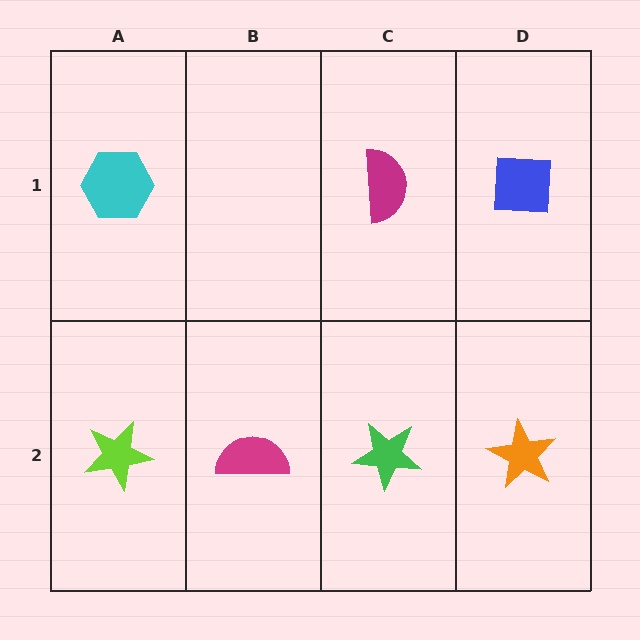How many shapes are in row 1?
3 shapes.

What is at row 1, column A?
A cyan hexagon.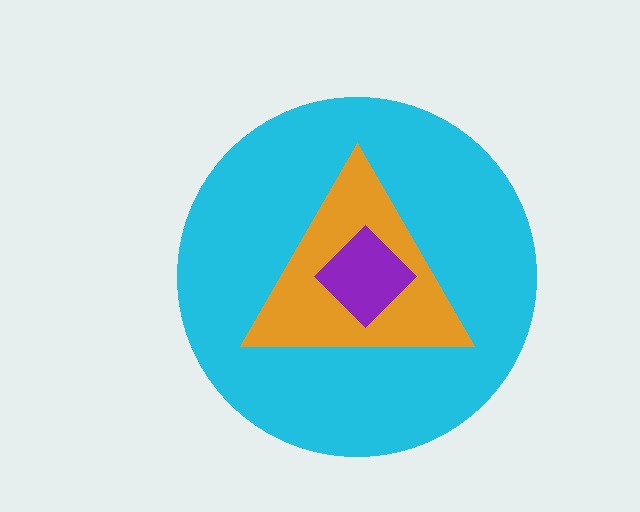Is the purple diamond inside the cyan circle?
Yes.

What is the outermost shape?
The cyan circle.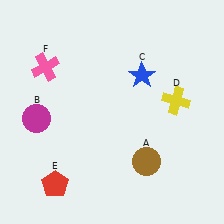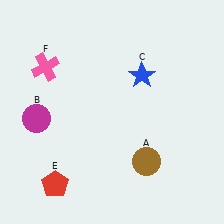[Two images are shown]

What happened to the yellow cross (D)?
The yellow cross (D) was removed in Image 2. It was in the top-right area of Image 1.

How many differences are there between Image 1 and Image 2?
There is 1 difference between the two images.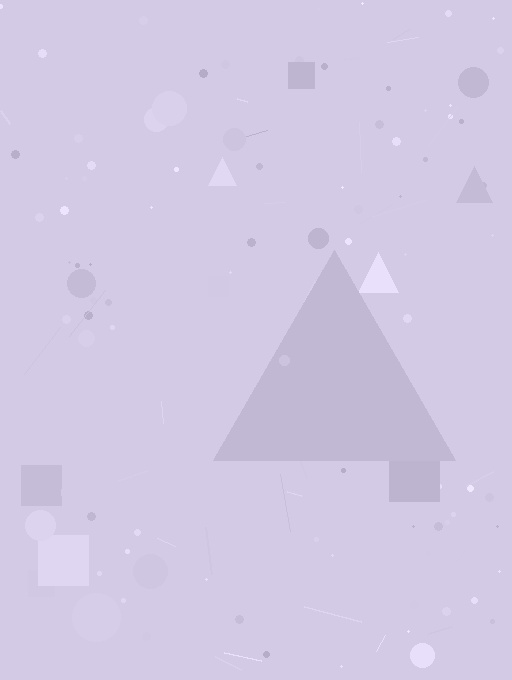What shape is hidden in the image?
A triangle is hidden in the image.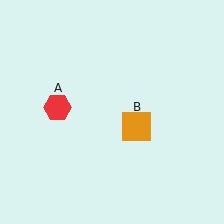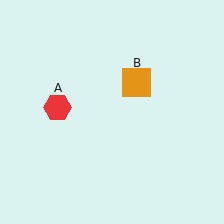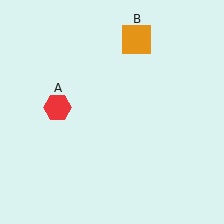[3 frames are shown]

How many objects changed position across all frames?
1 object changed position: orange square (object B).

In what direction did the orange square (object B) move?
The orange square (object B) moved up.